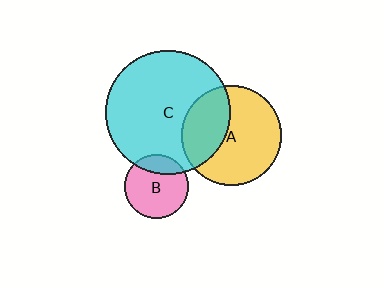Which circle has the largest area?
Circle C (cyan).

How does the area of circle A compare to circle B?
Approximately 2.4 times.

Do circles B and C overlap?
Yes.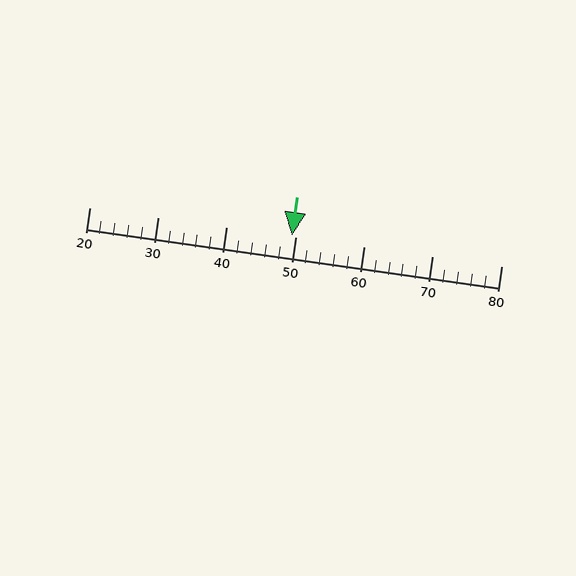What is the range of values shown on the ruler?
The ruler shows values from 20 to 80.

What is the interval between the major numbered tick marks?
The major tick marks are spaced 10 units apart.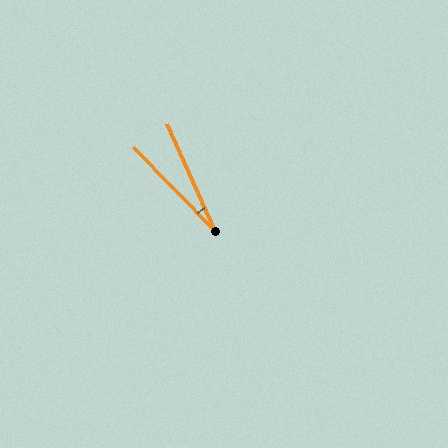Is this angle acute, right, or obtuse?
It is acute.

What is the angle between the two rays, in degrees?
Approximately 20 degrees.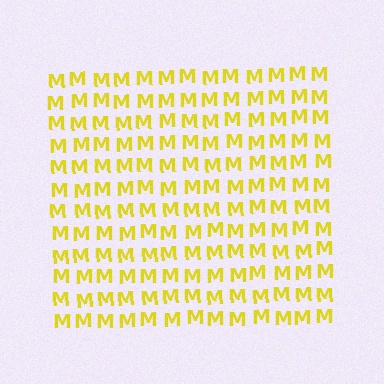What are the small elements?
The small elements are letter M's.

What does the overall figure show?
The overall figure shows a square.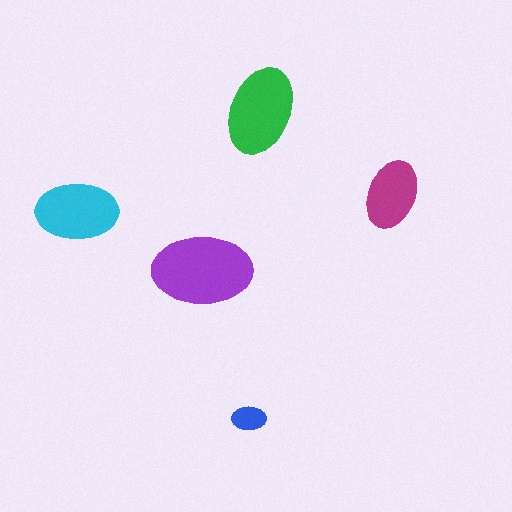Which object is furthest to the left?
The cyan ellipse is leftmost.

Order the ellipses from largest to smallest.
the purple one, the green one, the cyan one, the magenta one, the blue one.